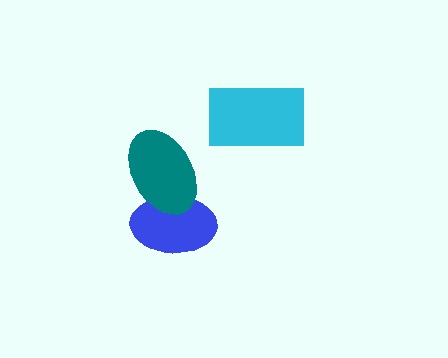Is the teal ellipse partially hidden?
No, no other shape covers it.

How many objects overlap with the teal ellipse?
1 object overlaps with the teal ellipse.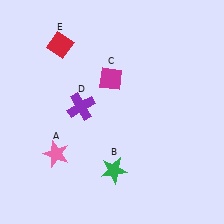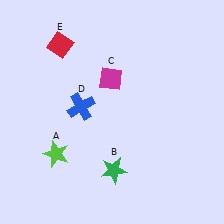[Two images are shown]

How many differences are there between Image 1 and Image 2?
There are 2 differences between the two images.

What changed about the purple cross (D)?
In Image 1, D is purple. In Image 2, it changed to blue.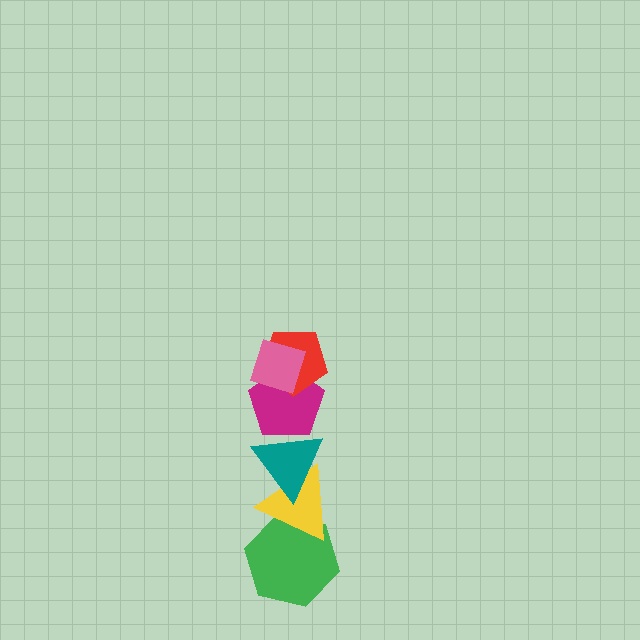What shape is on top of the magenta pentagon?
The red pentagon is on top of the magenta pentagon.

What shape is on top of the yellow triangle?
The teal triangle is on top of the yellow triangle.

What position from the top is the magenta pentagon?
The magenta pentagon is 3rd from the top.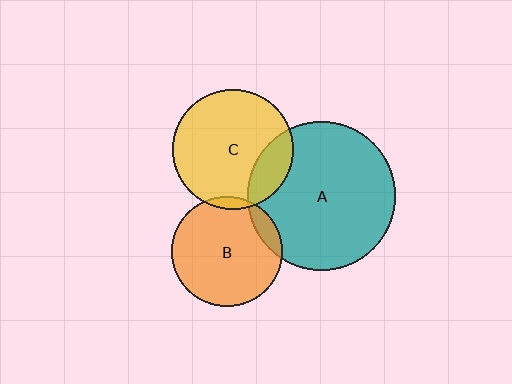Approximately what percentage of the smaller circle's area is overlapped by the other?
Approximately 20%.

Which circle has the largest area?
Circle A (teal).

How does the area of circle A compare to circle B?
Approximately 1.8 times.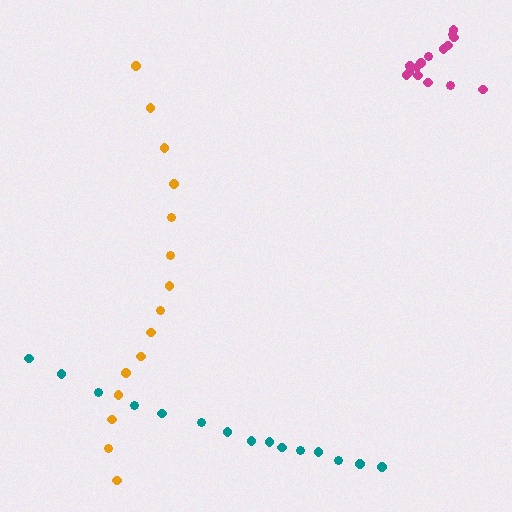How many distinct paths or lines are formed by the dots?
There are 3 distinct paths.